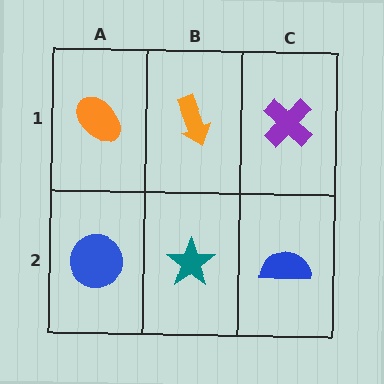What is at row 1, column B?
An orange arrow.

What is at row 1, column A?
An orange ellipse.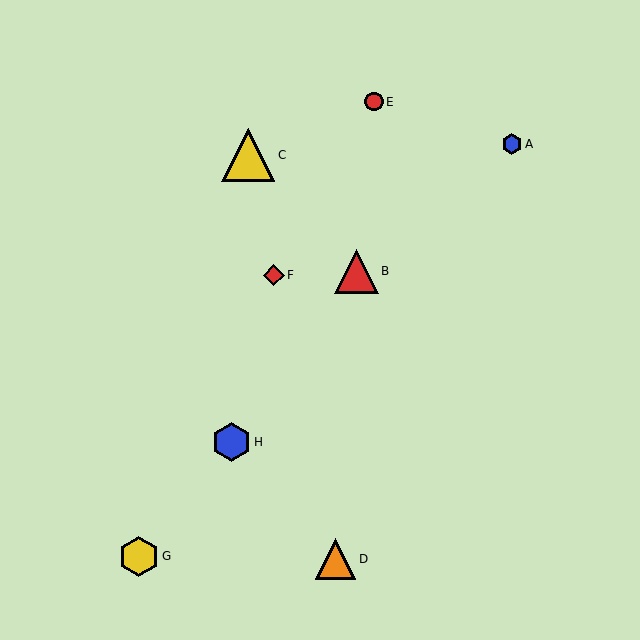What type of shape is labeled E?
Shape E is a red circle.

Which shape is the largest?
The yellow triangle (labeled C) is the largest.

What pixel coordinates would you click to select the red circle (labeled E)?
Click at (374, 102) to select the red circle E.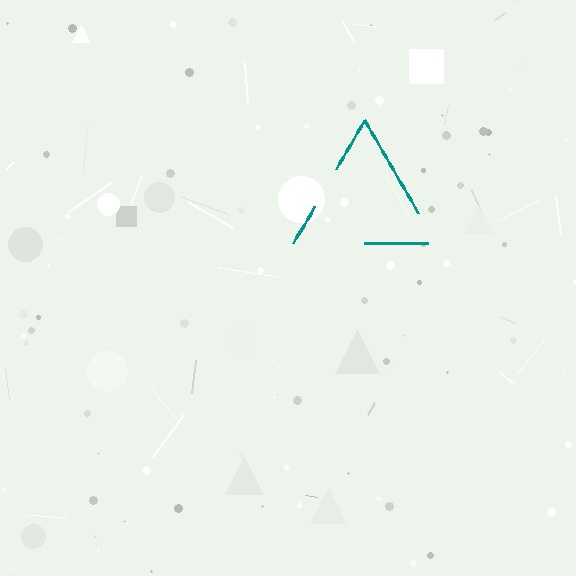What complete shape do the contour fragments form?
The contour fragments form a triangle.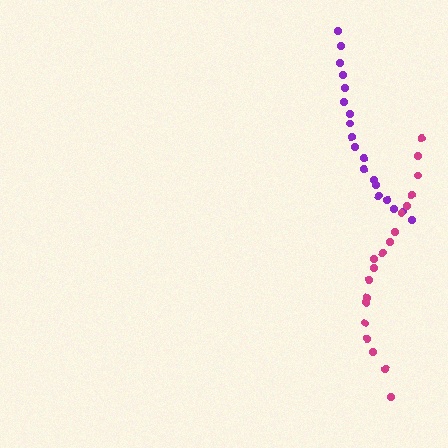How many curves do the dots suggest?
There are 2 distinct paths.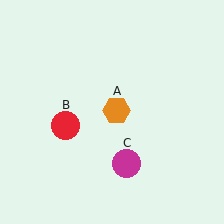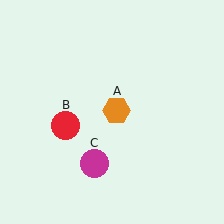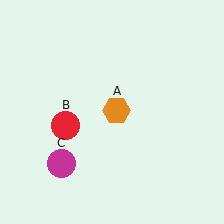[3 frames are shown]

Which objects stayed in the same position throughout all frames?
Orange hexagon (object A) and red circle (object B) remained stationary.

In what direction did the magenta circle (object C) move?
The magenta circle (object C) moved left.